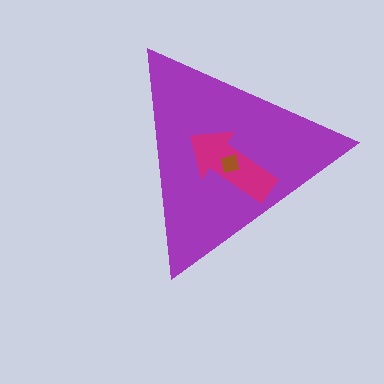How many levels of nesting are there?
3.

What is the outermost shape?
The purple triangle.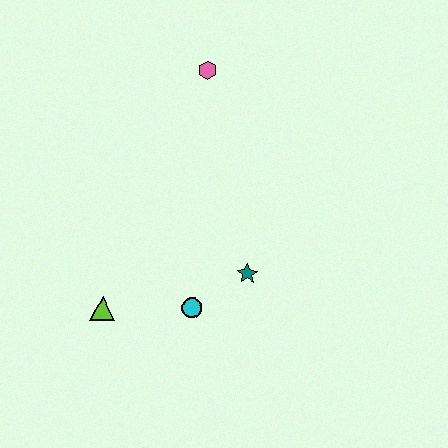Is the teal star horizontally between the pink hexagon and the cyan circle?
No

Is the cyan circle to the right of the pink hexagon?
No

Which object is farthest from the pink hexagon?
The lime triangle is farthest from the pink hexagon.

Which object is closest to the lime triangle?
The cyan circle is closest to the lime triangle.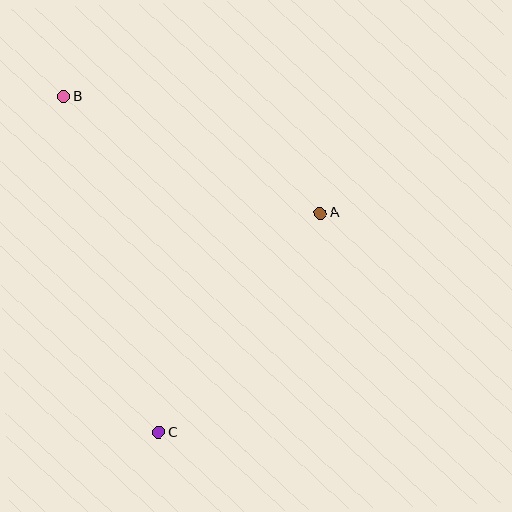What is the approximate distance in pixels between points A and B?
The distance between A and B is approximately 282 pixels.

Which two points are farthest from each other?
Points B and C are farthest from each other.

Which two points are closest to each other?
Points A and C are closest to each other.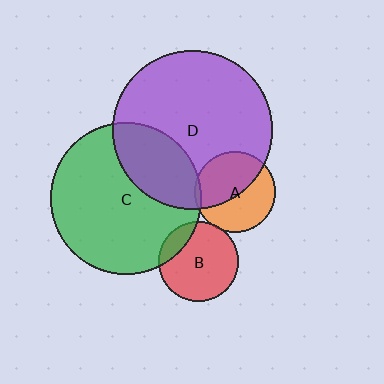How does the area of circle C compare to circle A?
Approximately 3.5 times.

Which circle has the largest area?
Circle D (purple).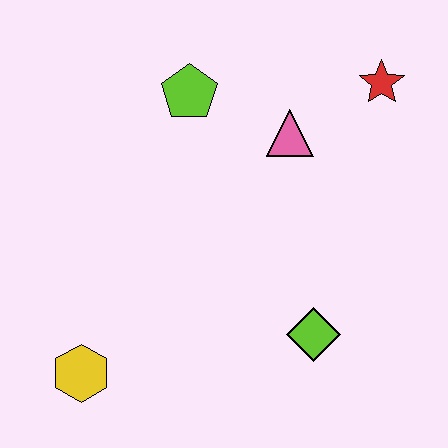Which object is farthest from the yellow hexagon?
The red star is farthest from the yellow hexagon.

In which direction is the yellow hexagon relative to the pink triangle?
The yellow hexagon is below the pink triangle.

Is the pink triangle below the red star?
Yes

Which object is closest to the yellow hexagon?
The lime diamond is closest to the yellow hexagon.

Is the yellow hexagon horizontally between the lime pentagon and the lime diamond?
No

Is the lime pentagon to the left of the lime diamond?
Yes